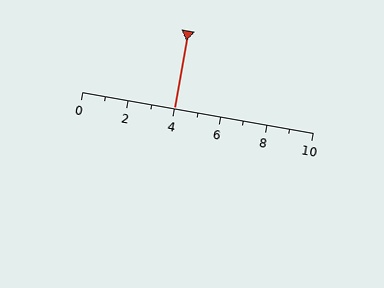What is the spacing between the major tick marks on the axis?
The major ticks are spaced 2 apart.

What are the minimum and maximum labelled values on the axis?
The axis runs from 0 to 10.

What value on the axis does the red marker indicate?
The marker indicates approximately 4.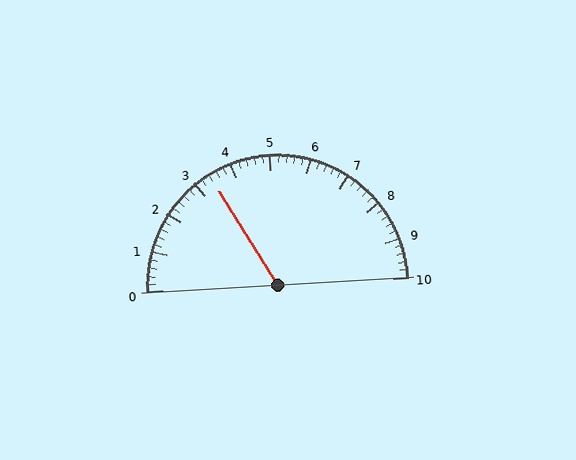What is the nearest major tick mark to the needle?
The nearest major tick mark is 3.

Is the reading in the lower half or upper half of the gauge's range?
The reading is in the lower half of the range (0 to 10).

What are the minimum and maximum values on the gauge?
The gauge ranges from 0 to 10.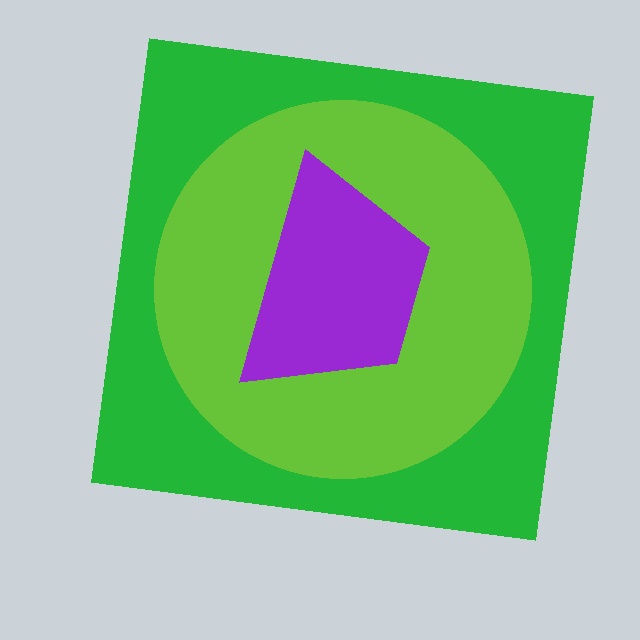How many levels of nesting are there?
3.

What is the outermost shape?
The green square.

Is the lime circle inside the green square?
Yes.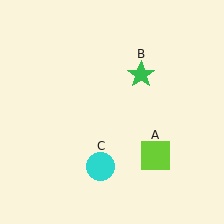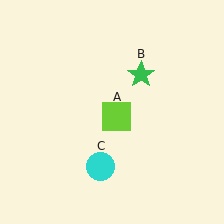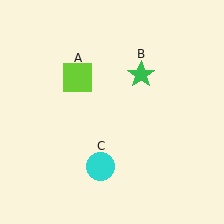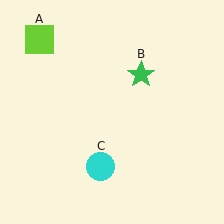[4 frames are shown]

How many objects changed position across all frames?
1 object changed position: lime square (object A).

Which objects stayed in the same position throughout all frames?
Green star (object B) and cyan circle (object C) remained stationary.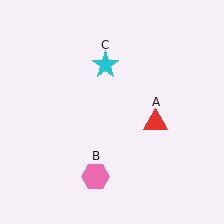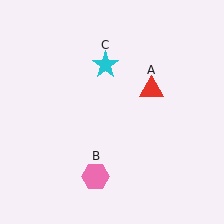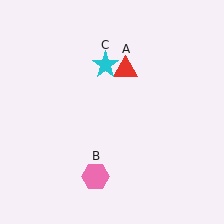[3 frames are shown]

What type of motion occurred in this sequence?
The red triangle (object A) rotated counterclockwise around the center of the scene.